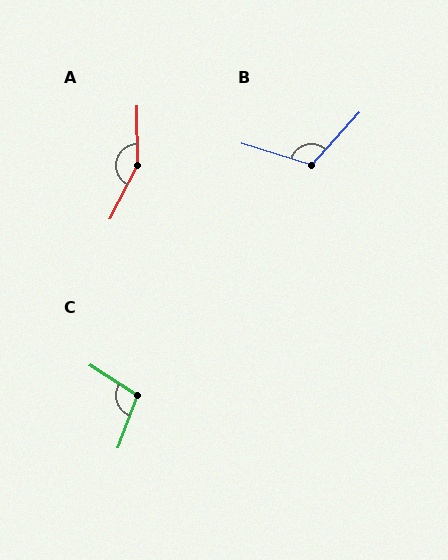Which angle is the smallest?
C, at approximately 102 degrees.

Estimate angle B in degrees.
Approximately 115 degrees.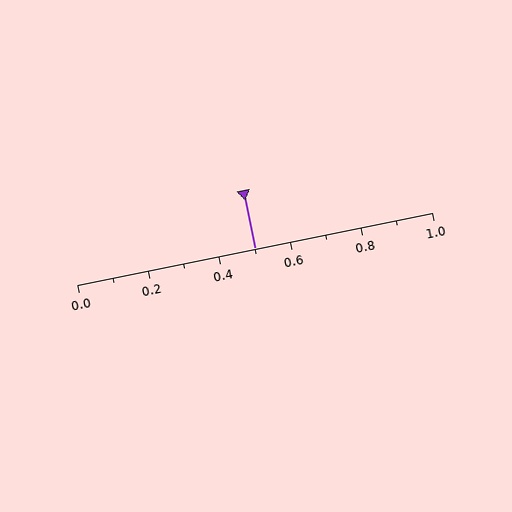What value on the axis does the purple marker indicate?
The marker indicates approximately 0.5.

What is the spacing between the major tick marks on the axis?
The major ticks are spaced 0.2 apart.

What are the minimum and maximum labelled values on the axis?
The axis runs from 0.0 to 1.0.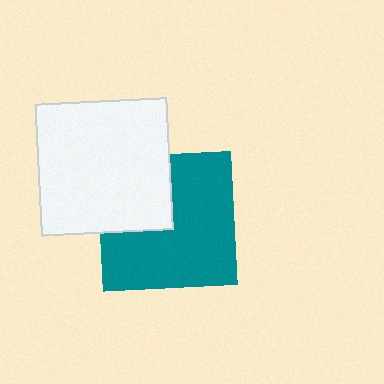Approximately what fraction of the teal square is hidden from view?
Roughly 31% of the teal square is hidden behind the white square.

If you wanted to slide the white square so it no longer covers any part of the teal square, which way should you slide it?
Slide it toward the upper-left — that is the most direct way to separate the two shapes.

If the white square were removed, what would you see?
You would see the complete teal square.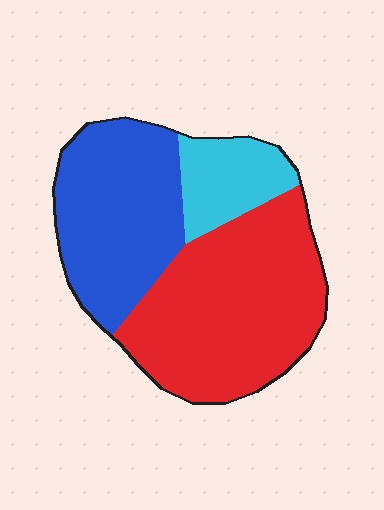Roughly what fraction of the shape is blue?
Blue covers roughly 35% of the shape.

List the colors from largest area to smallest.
From largest to smallest: red, blue, cyan.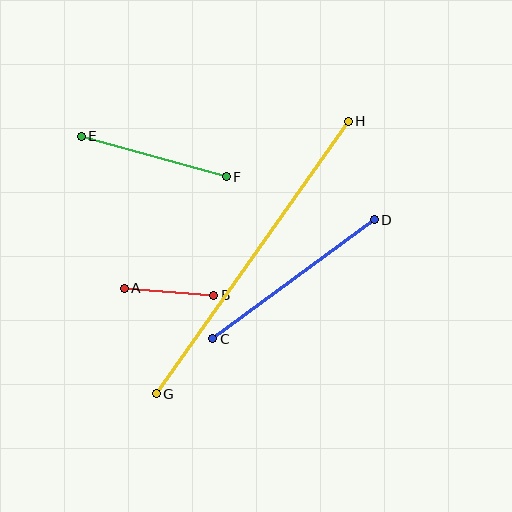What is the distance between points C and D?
The distance is approximately 201 pixels.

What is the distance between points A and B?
The distance is approximately 90 pixels.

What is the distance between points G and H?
The distance is approximately 333 pixels.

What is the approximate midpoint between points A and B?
The midpoint is at approximately (169, 292) pixels.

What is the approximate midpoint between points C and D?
The midpoint is at approximately (294, 279) pixels.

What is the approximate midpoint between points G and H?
The midpoint is at approximately (252, 257) pixels.